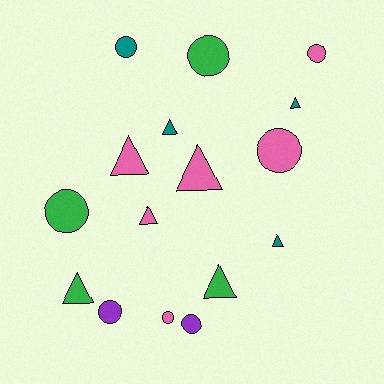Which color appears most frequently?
Pink, with 6 objects.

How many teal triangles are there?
There are 3 teal triangles.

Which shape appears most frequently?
Circle, with 8 objects.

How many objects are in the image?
There are 16 objects.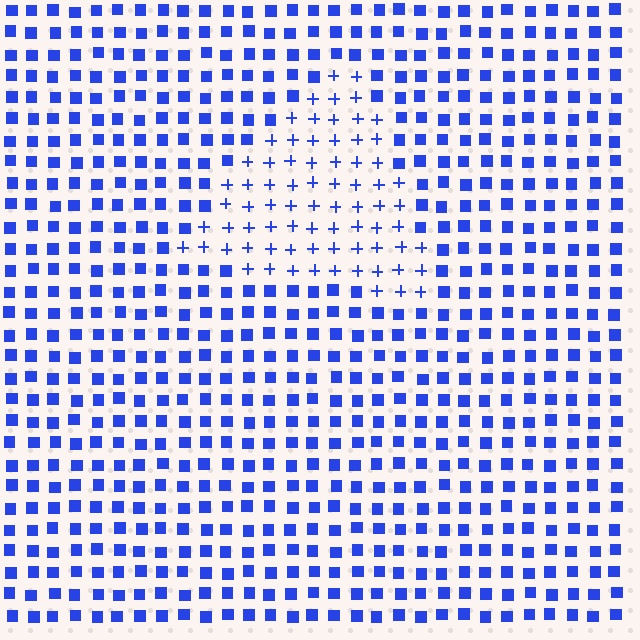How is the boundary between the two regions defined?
The boundary is defined by a change in element shape: plus signs inside vs. squares outside. All elements share the same color and spacing.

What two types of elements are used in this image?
The image uses plus signs inside the triangle region and squares outside it.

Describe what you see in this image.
The image is filled with small blue elements arranged in a uniform grid. A triangle-shaped region contains plus signs, while the surrounding area contains squares. The boundary is defined purely by the change in element shape.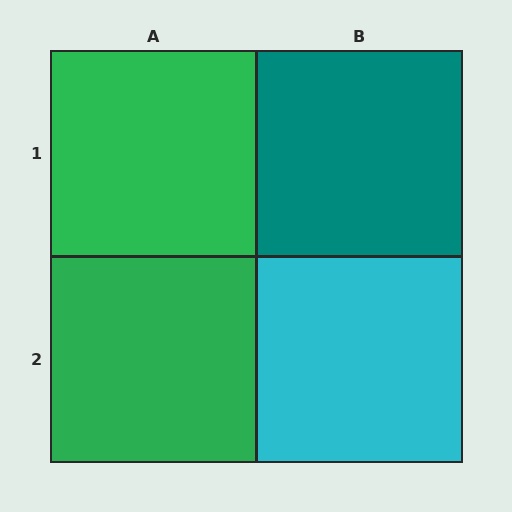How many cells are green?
2 cells are green.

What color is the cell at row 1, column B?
Teal.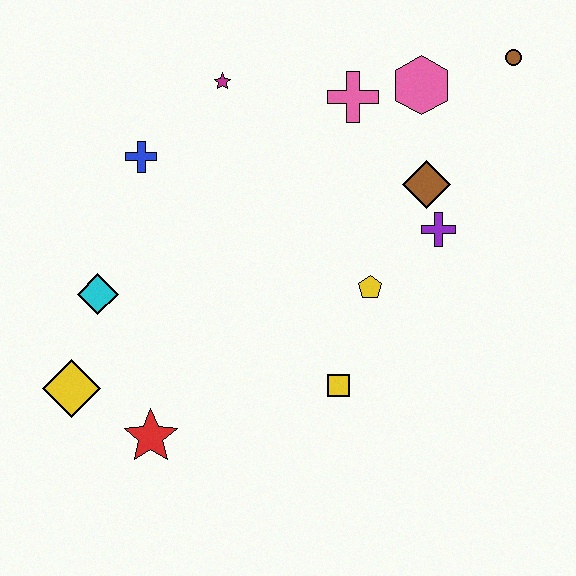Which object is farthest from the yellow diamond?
The brown circle is farthest from the yellow diamond.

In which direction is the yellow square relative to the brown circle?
The yellow square is below the brown circle.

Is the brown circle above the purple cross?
Yes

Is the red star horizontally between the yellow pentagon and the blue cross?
Yes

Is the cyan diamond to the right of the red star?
No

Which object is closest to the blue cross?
The magenta star is closest to the blue cross.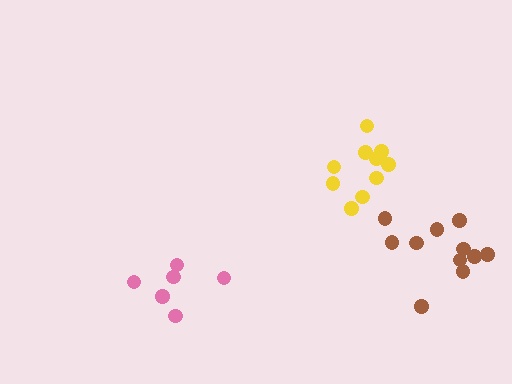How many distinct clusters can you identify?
There are 3 distinct clusters.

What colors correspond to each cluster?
The clusters are colored: yellow, pink, brown.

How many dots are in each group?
Group 1: 10 dots, Group 2: 6 dots, Group 3: 11 dots (27 total).